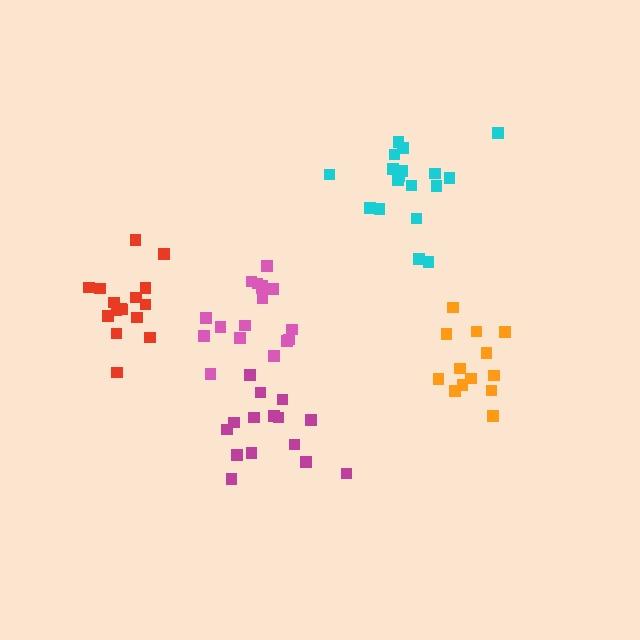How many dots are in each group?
Group 1: 15 dots, Group 2: 18 dots, Group 3: 13 dots, Group 4: 16 dots, Group 5: 18 dots (80 total).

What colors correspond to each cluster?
The clusters are colored: magenta, cyan, orange, red, pink.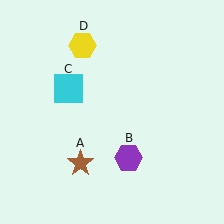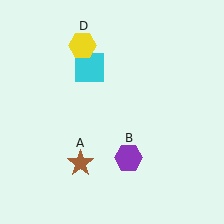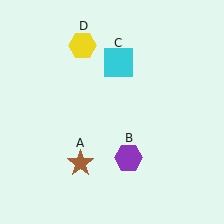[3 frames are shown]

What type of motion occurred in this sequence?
The cyan square (object C) rotated clockwise around the center of the scene.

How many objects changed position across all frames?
1 object changed position: cyan square (object C).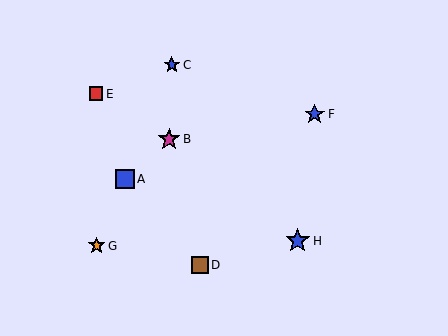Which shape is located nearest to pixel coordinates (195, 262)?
The brown square (labeled D) at (200, 265) is nearest to that location.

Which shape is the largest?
The blue star (labeled H) is the largest.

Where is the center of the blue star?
The center of the blue star is at (315, 114).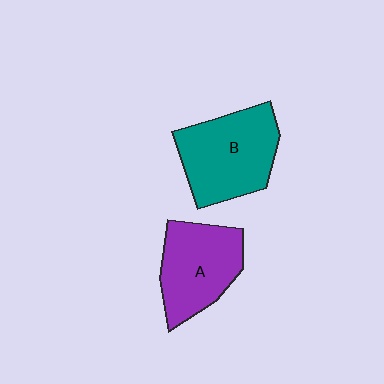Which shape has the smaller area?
Shape A (purple).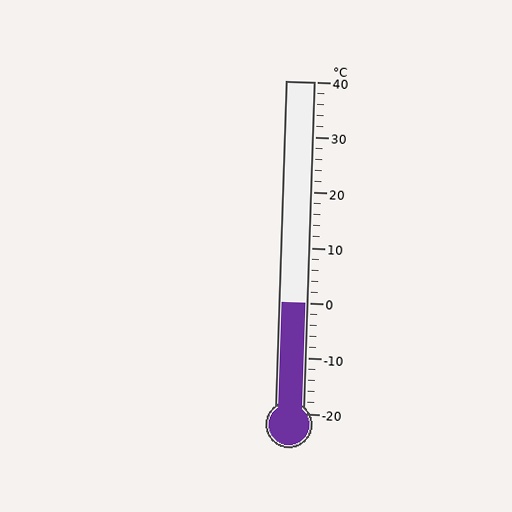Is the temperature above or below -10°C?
The temperature is above -10°C.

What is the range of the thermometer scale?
The thermometer scale ranges from -20°C to 40°C.